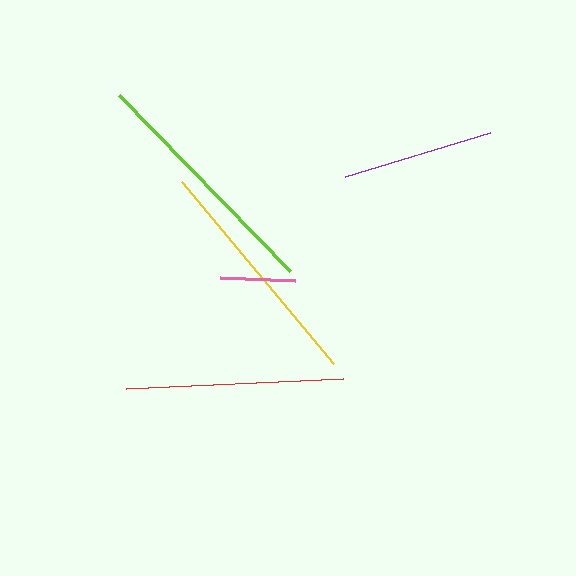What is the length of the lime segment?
The lime segment is approximately 246 pixels long.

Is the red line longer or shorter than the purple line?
The red line is longer than the purple line.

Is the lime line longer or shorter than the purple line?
The lime line is longer than the purple line.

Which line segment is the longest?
The lime line is the longest at approximately 246 pixels.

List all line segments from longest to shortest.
From longest to shortest: lime, yellow, red, purple, pink.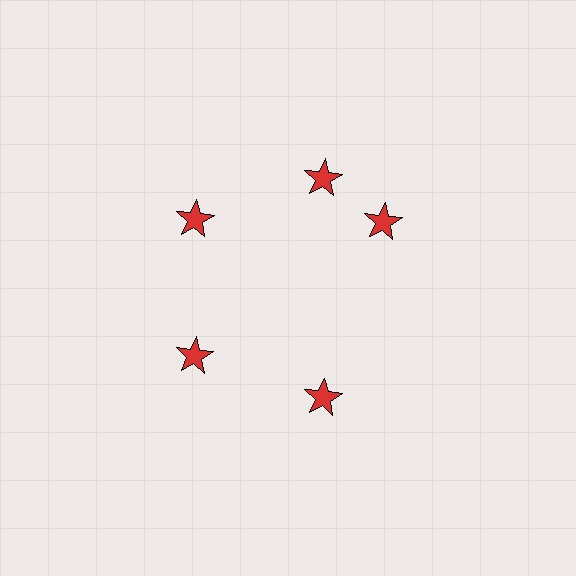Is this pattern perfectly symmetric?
No. The 5 red stars are arranged in a ring, but one element near the 3 o'clock position is rotated out of alignment along the ring, breaking the 5-fold rotational symmetry.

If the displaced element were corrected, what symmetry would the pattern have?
It would have 5-fold rotational symmetry — the pattern would map onto itself every 72 degrees.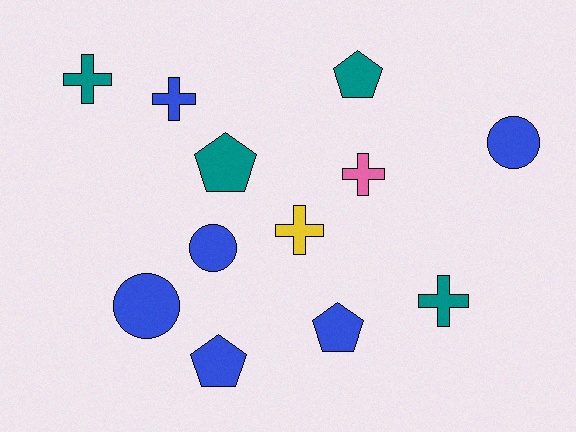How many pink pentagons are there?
There are no pink pentagons.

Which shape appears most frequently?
Cross, with 5 objects.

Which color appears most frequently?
Blue, with 6 objects.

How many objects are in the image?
There are 12 objects.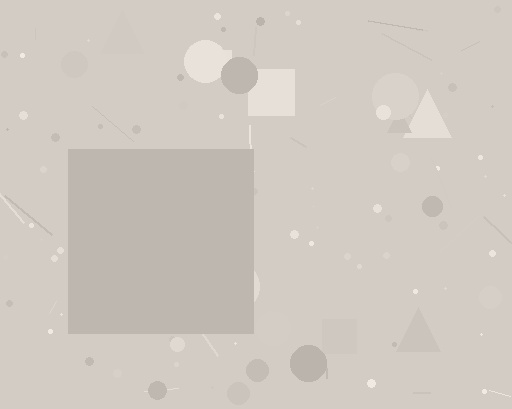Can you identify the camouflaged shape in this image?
The camouflaged shape is a square.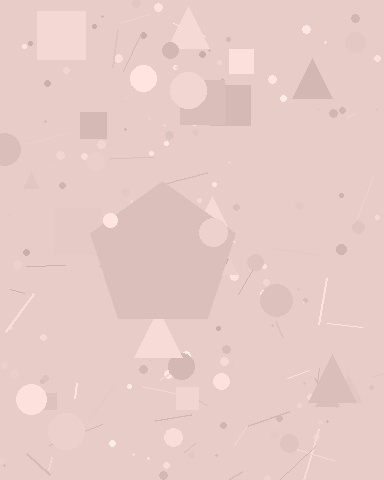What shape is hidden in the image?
A pentagon is hidden in the image.